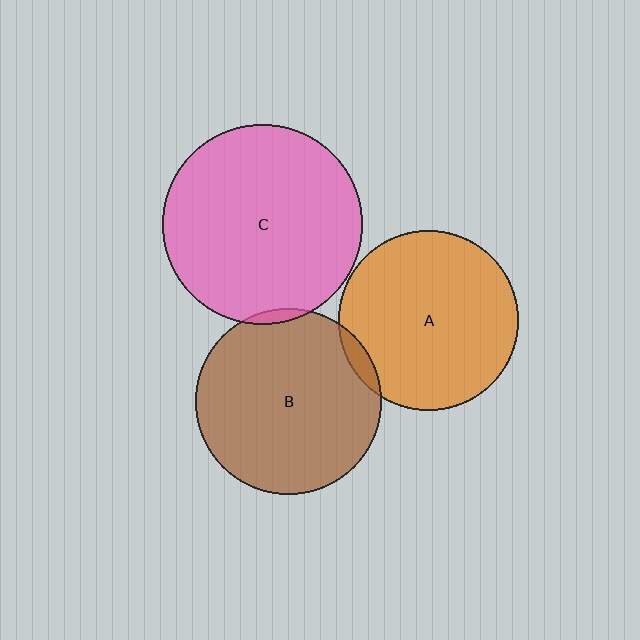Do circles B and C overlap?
Yes.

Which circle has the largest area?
Circle C (pink).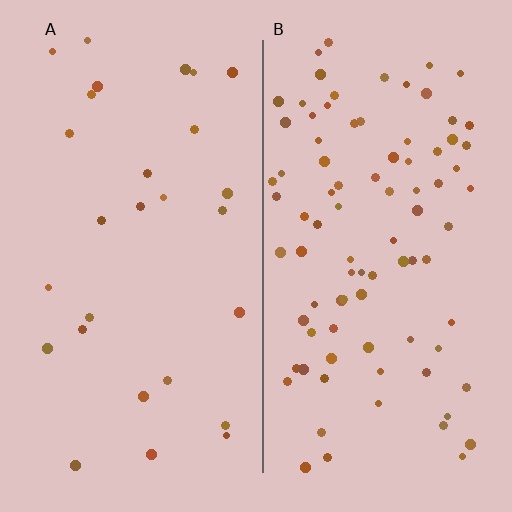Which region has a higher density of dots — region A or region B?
B (the right).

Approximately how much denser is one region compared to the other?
Approximately 3.1× — region B over region A.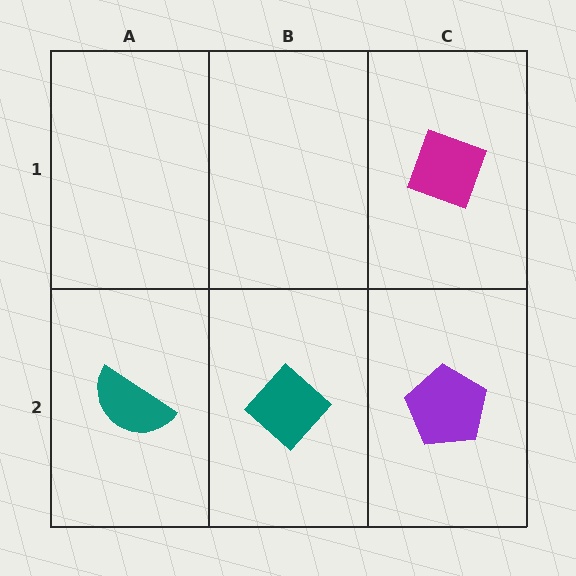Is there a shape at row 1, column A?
No, that cell is empty.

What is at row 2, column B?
A teal diamond.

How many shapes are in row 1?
1 shape.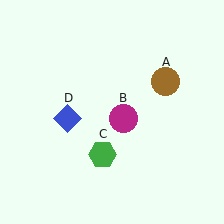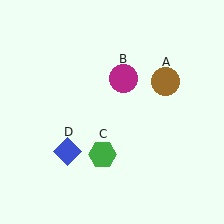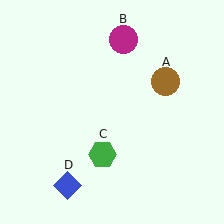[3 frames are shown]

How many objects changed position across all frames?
2 objects changed position: magenta circle (object B), blue diamond (object D).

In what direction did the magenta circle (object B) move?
The magenta circle (object B) moved up.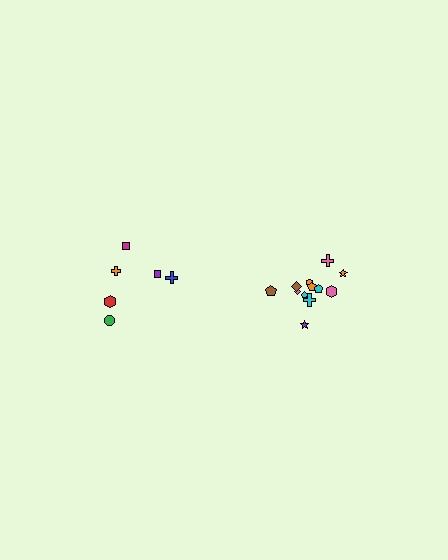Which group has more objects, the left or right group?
The right group.